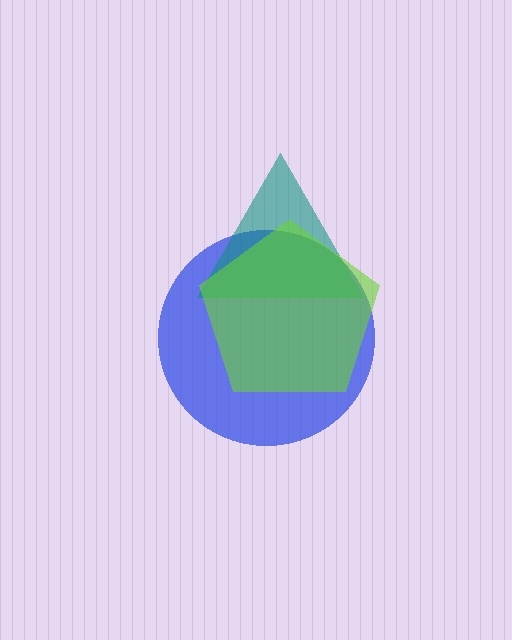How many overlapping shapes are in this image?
There are 3 overlapping shapes in the image.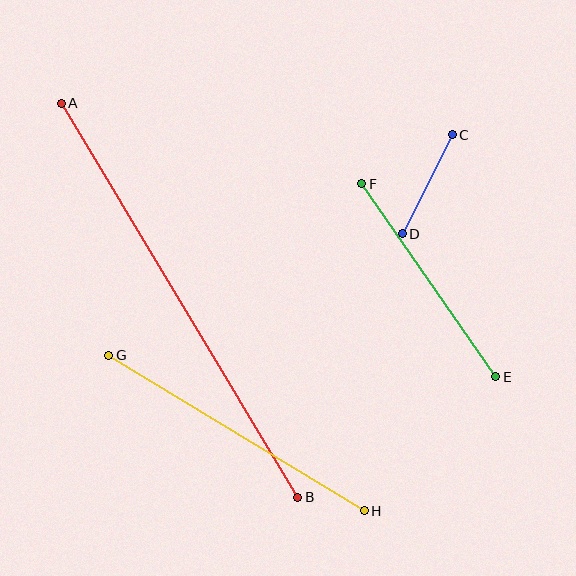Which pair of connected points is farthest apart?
Points A and B are farthest apart.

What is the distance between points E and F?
The distance is approximately 235 pixels.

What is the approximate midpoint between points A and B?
The midpoint is at approximately (180, 300) pixels.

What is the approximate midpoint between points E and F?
The midpoint is at approximately (429, 280) pixels.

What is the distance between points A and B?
The distance is approximately 460 pixels.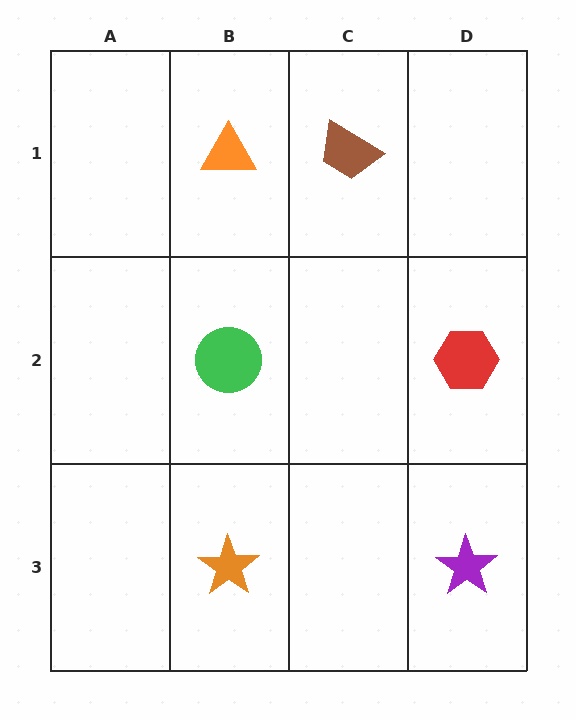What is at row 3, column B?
An orange star.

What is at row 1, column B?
An orange triangle.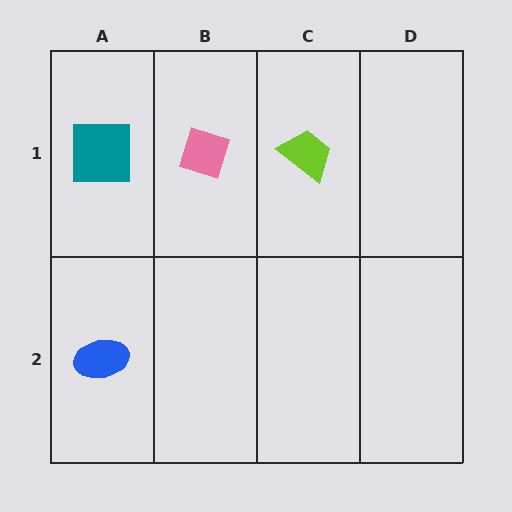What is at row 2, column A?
A blue ellipse.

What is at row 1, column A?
A teal square.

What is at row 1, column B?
A pink diamond.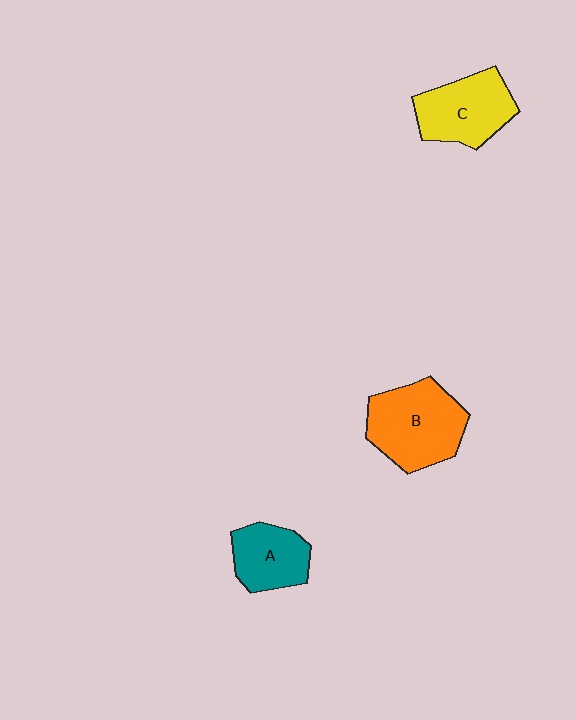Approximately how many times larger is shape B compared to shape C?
Approximately 1.2 times.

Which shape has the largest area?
Shape B (orange).